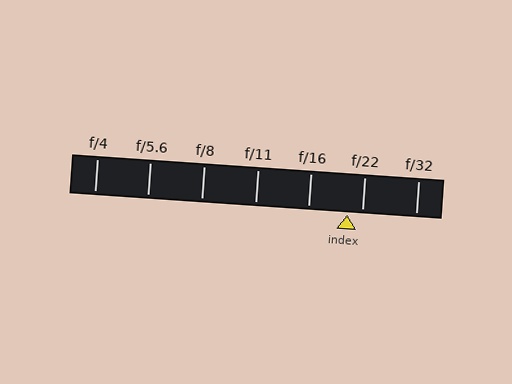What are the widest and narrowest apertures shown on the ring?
The widest aperture shown is f/4 and the narrowest is f/32.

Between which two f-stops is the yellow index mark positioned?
The index mark is between f/16 and f/22.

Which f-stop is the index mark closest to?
The index mark is closest to f/22.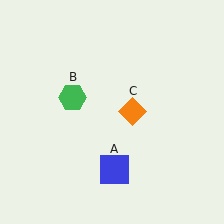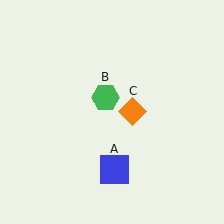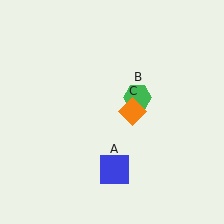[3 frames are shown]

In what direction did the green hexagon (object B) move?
The green hexagon (object B) moved right.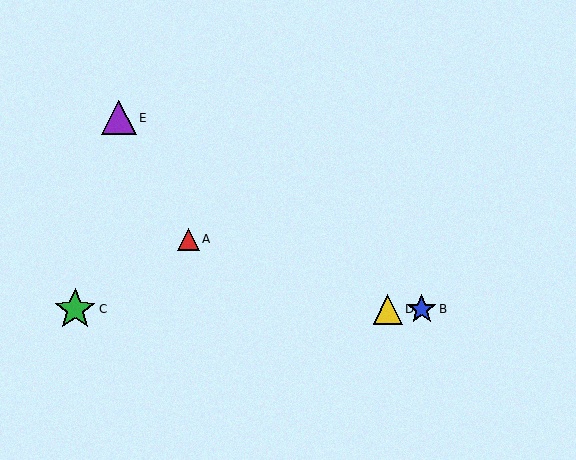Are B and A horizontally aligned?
No, B is at y≈309 and A is at y≈239.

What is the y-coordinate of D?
Object D is at y≈309.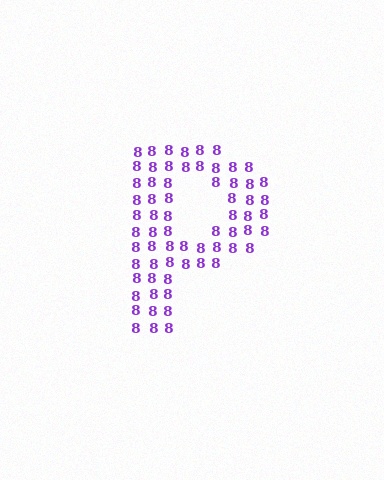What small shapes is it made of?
It is made of small digit 8's.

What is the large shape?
The large shape is the letter P.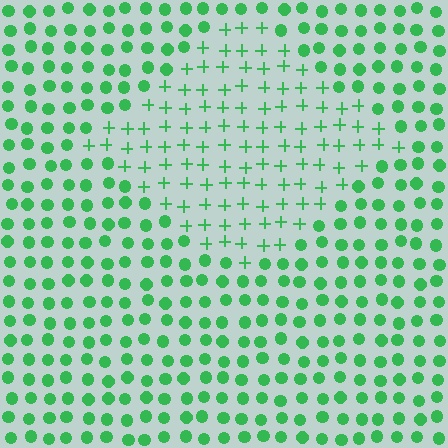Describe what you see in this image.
The image is filled with small green elements arranged in a uniform grid. A diamond-shaped region contains plus signs, while the surrounding area contains circles. The boundary is defined purely by the change in element shape.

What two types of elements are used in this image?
The image uses plus signs inside the diamond region and circles outside it.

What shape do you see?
I see a diamond.